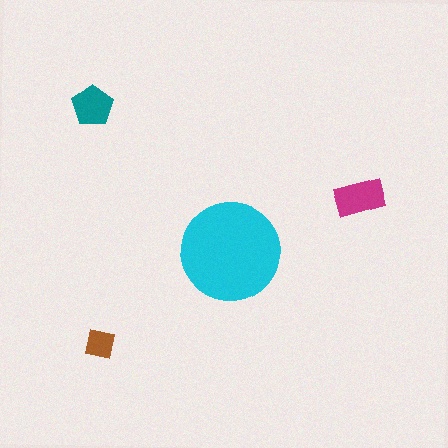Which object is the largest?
The cyan circle.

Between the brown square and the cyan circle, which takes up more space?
The cyan circle.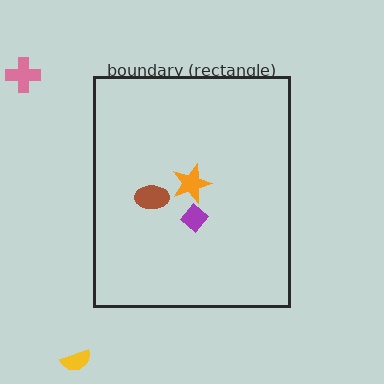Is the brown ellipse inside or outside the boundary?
Inside.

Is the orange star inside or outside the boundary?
Inside.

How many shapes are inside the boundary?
3 inside, 2 outside.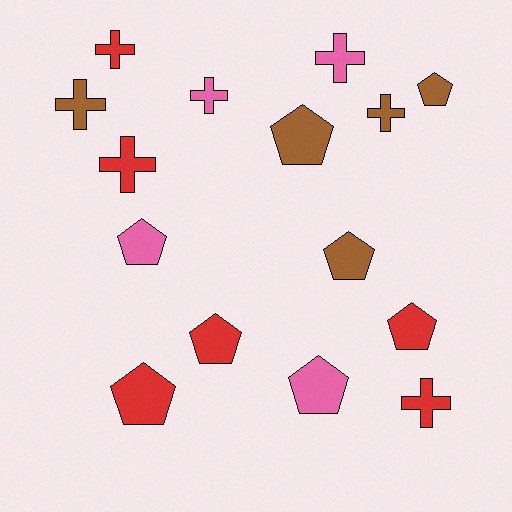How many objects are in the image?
There are 15 objects.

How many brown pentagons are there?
There are 3 brown pentagons.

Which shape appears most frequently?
Pentagon, with 8 objects.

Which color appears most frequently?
Red, with 6 objects.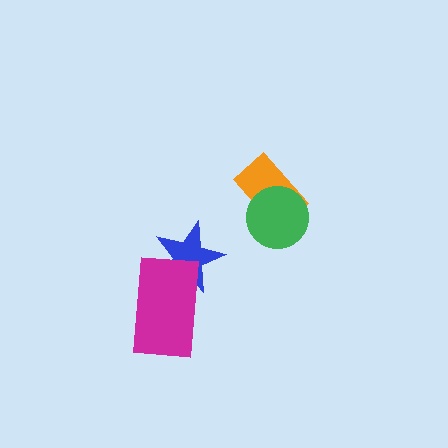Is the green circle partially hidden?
No, no other shape covers it.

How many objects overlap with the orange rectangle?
1 object overlaps with the orange rectangle.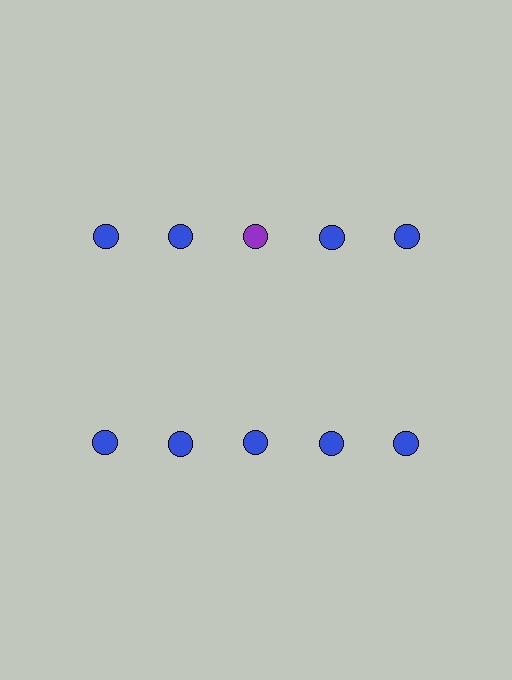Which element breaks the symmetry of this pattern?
The purple circle in the top row, center column breaks the symmetry. All other shapes are blue circles.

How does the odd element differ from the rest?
It has a different color: purple instead of blue.